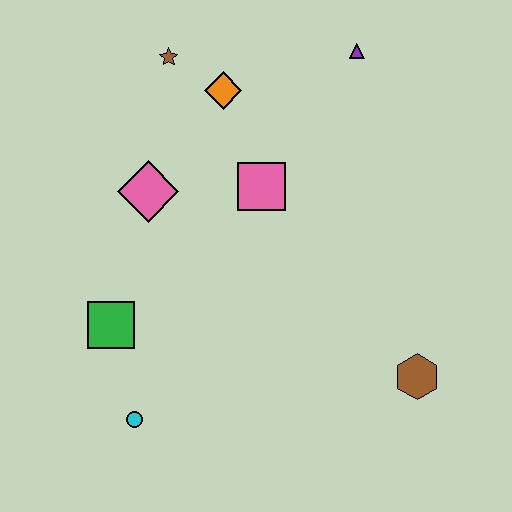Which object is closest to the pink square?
The orange diamond is closest to the pink square.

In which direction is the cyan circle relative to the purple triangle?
The cyan circle is below the purple triangle.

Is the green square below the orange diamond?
Yes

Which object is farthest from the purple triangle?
The cyan circle is farthest from the purple triangle.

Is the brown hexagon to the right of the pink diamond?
Yes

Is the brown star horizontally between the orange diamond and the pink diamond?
Yes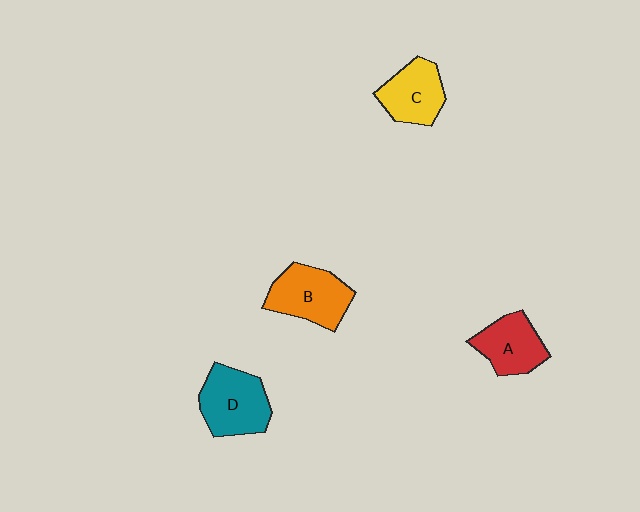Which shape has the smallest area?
Shape A (red).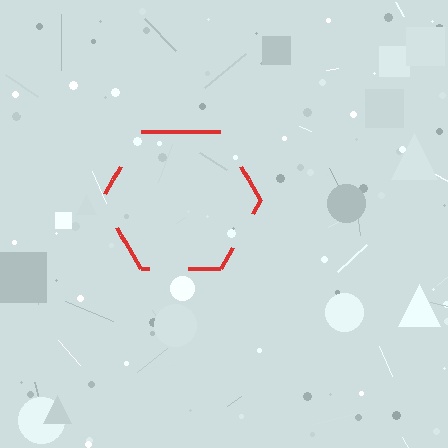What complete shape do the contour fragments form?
The contour fragments form a hexagon.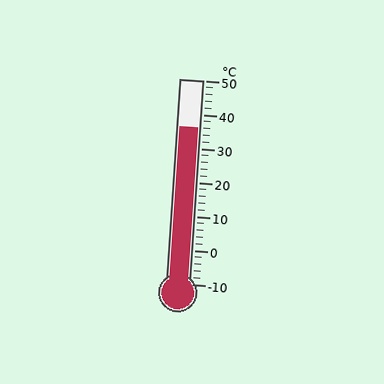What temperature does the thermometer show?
The thermometer shows approximately 36°C.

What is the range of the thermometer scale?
The thermometer scale ranges from -10°C to 50°C.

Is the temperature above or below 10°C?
The temperature is above 10°C.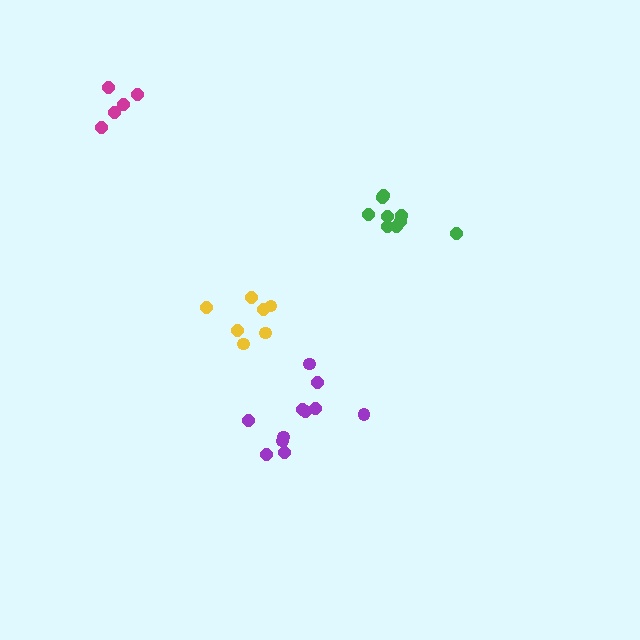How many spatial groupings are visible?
There are 4 spatial groupings.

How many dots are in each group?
Group 1: 5 dots, Group 2: 9 dots, Group 3: 7 dots, Group 4: 11 dots (32 total).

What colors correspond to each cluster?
The clusters are colored: magenta, green, yellow, purple.